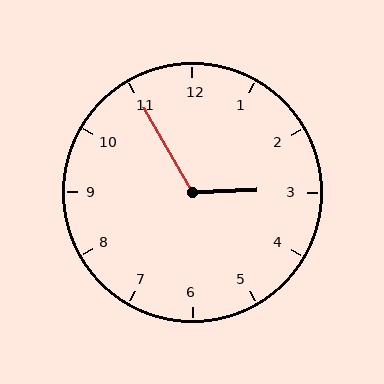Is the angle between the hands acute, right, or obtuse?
It is obtuse.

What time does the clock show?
2:55.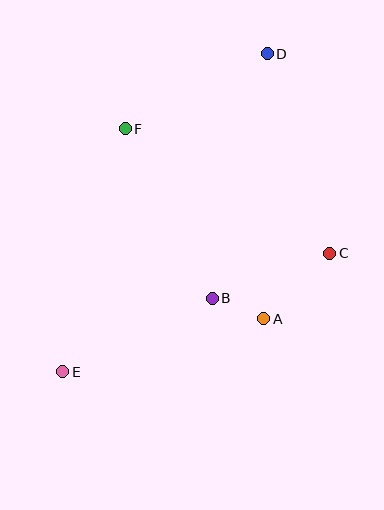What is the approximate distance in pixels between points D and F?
The distance between D and F is approximately 160 pixels.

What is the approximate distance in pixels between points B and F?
The distance between B and F is approximately 190 pixels.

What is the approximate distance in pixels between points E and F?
The distance between E and F is approximately 251 pixels.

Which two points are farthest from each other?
Points D and E are farthest from each other.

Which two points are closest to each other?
Points A and B are closest to each other.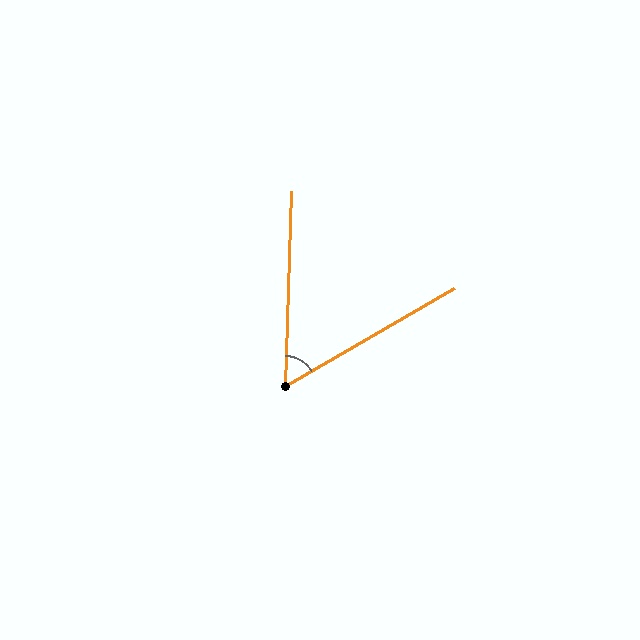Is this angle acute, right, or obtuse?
It is acute.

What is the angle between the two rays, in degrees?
Approximately 58 degrees.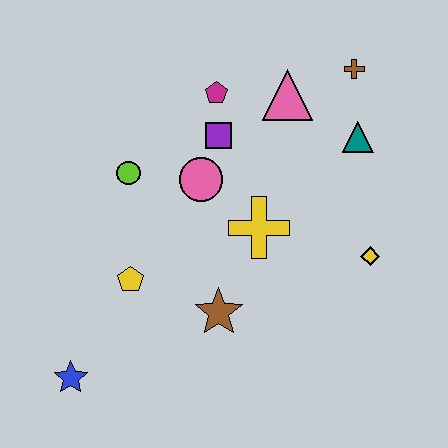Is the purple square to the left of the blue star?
No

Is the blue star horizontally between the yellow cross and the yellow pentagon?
No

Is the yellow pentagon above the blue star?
Yes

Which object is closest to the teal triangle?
The brown cross is closest to the teal triangle.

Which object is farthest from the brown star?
The brown cross is farthest from the brown star.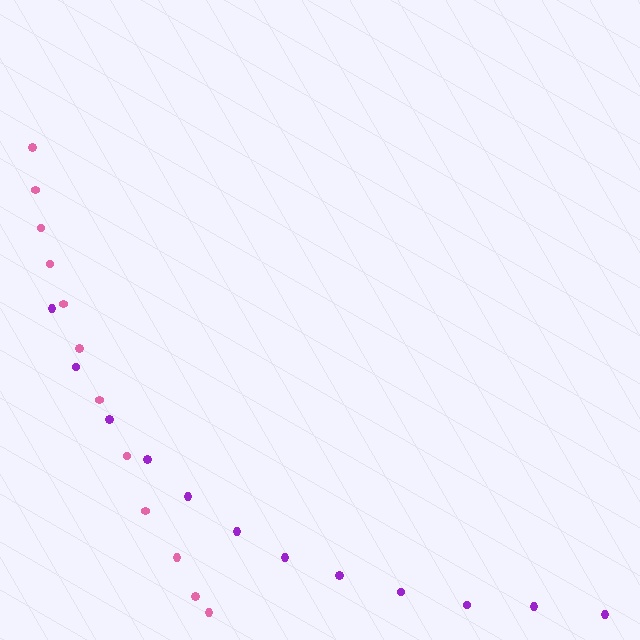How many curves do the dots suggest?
There are 2 distinct paths.